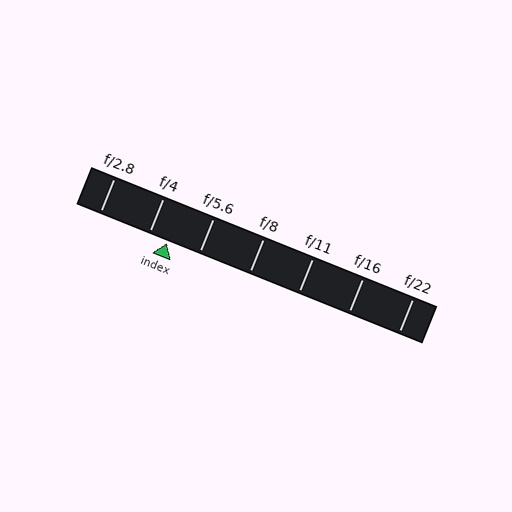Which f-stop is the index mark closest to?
The index mark is closest to f/4.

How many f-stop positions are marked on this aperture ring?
There are 7 f-stop positions marked.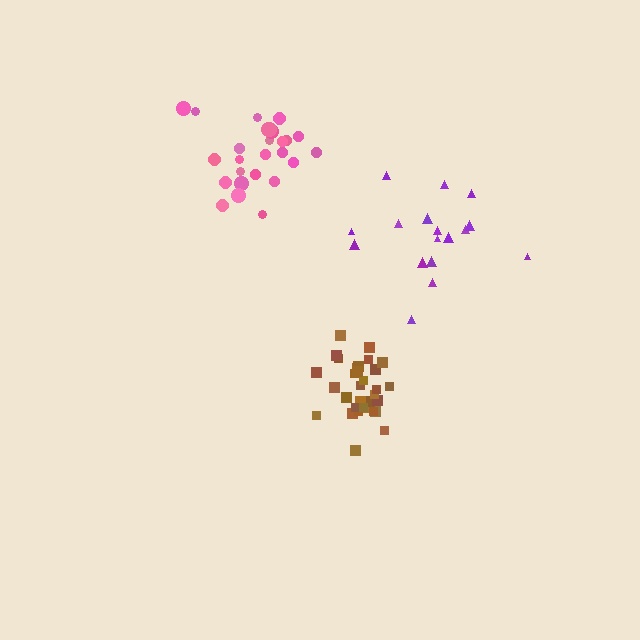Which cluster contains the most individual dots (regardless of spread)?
Brown (32).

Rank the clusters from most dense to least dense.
brown, pink, purple.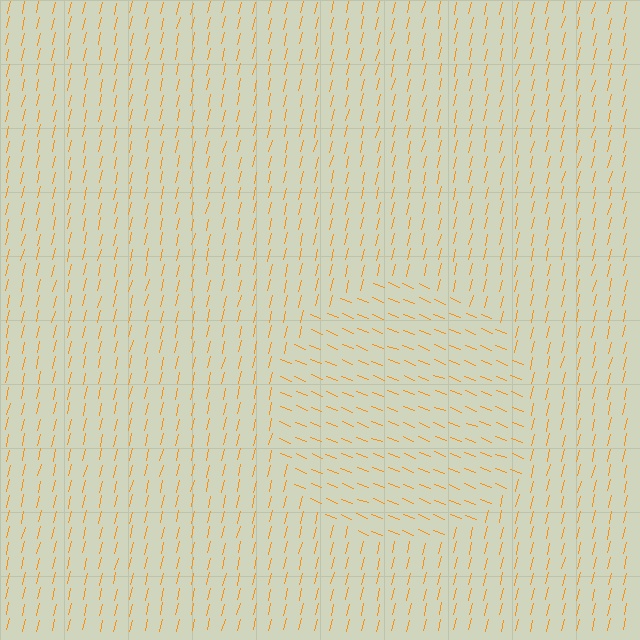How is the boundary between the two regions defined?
The boundary is defined purely by a change in line orientation (approximately 82 degrees difference). All lines are the same color and thickness.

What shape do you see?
I see a circle.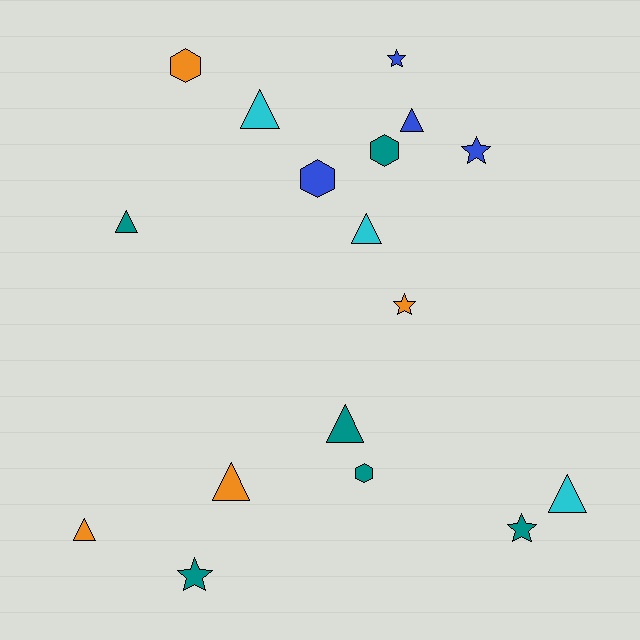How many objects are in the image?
There are 17 objects.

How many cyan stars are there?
There are no cyan stars.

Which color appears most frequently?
Teal, with 6 objects.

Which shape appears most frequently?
Triangle, with 8 objects.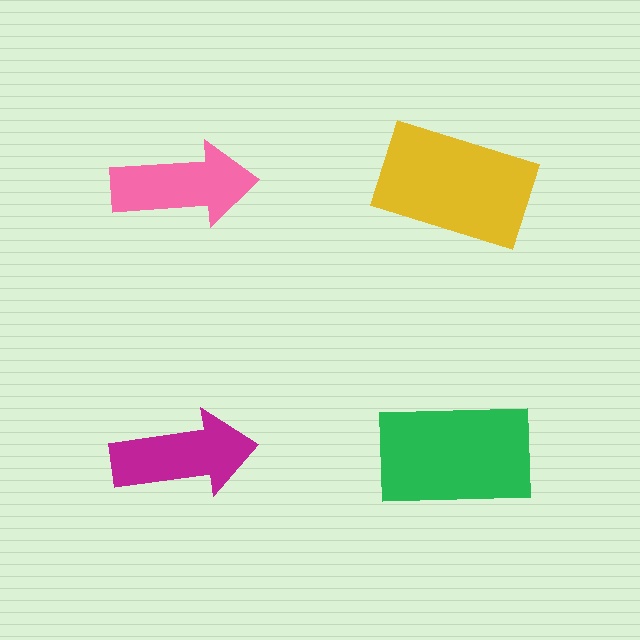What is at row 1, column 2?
A yellow rectangle.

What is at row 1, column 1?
A pink arrow.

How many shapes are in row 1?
2 shapes.